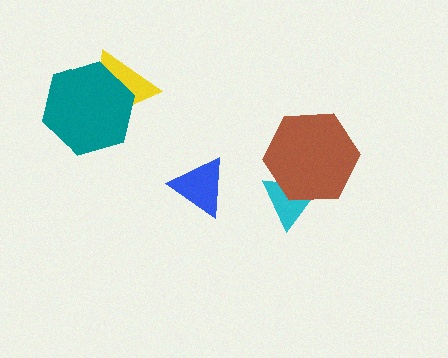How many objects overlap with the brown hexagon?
1 object overlaps with the brown hexagon.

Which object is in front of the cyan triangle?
The brown hexagon is in front of the cyan triangle.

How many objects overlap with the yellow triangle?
1 object overlaps with the yellow triangle.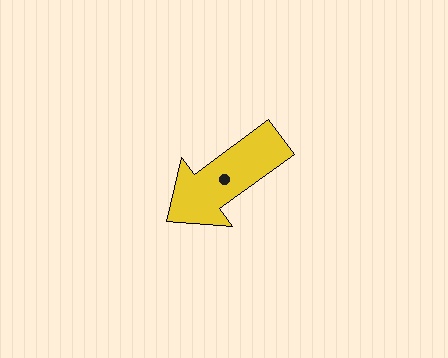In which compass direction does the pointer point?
Southwest.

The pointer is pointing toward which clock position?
Roughly 8 o'clock.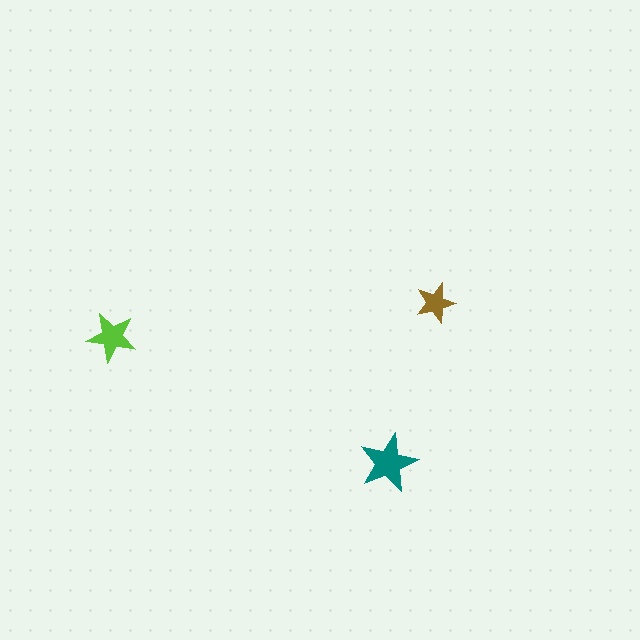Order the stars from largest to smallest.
the teal one, the lime one, the brown one.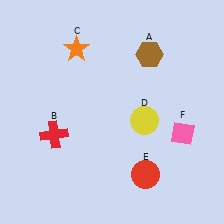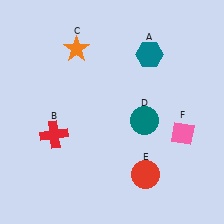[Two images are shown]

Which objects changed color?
A changed from brown to teal. D changed from yellow to teal.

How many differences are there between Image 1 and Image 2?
There are 2 differences between the two images.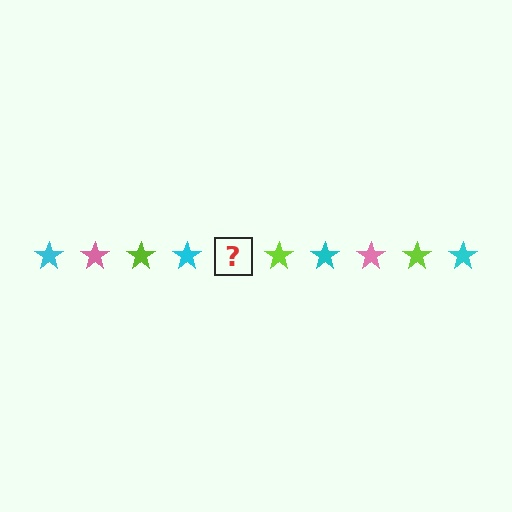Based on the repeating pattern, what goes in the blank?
The blank should be a pink star.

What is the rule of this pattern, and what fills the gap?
The rule is that the pattern cycles through cyan, pink, lime stars. The gap should be filled with a pink star.